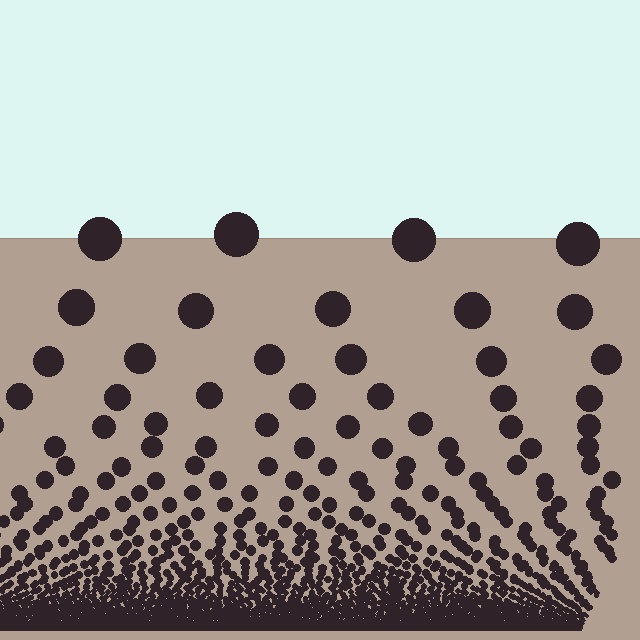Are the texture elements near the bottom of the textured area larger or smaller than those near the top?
Smaller. The gradient is inverted — elements near the bottom are smaller and denser.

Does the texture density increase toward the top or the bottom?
Density increases toward the bottom.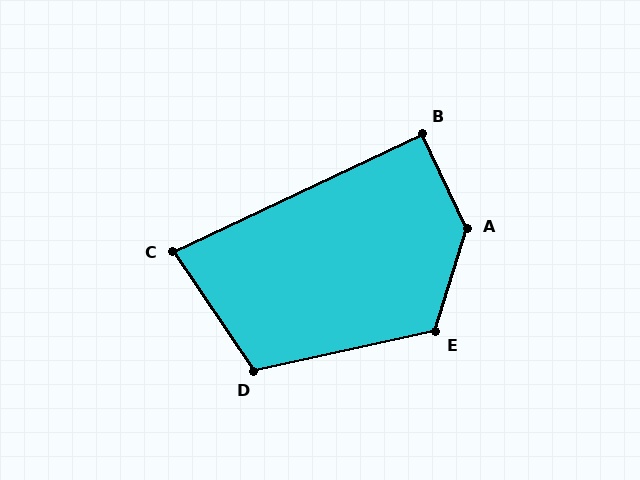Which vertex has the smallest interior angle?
C, at approximately 82 degrees.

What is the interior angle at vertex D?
Approximately 111 degrees (obtuse).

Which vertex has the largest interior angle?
A, at approximately 138 degrees.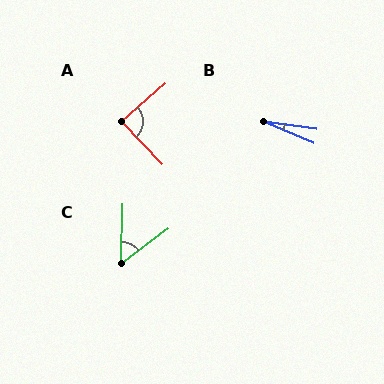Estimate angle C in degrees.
Approximately 51 degrees.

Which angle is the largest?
A, at approximately 88 degrees.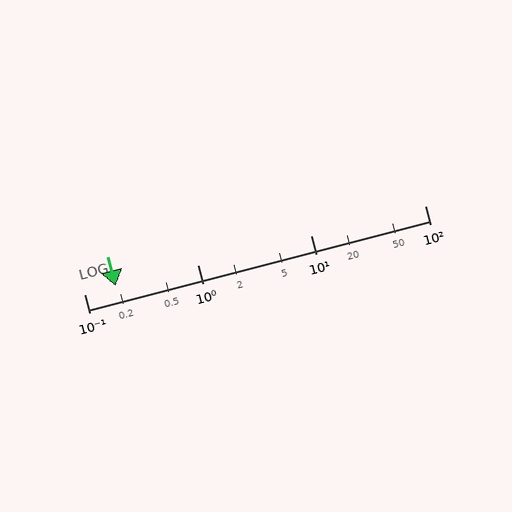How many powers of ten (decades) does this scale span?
The scale spans 3 decades, from 0.1 to 100.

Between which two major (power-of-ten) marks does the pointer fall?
The pointer is between 0.1 and 1.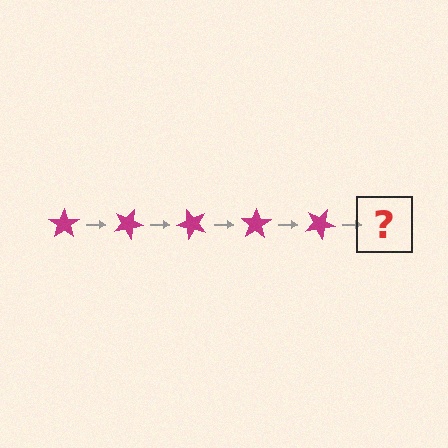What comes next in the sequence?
The next element should be a magenta star rotated 125 degrees.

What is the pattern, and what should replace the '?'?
The pattern is that the star rotates 25 degrees each step. The '?' should be a magenta star rotated 125 degrees.